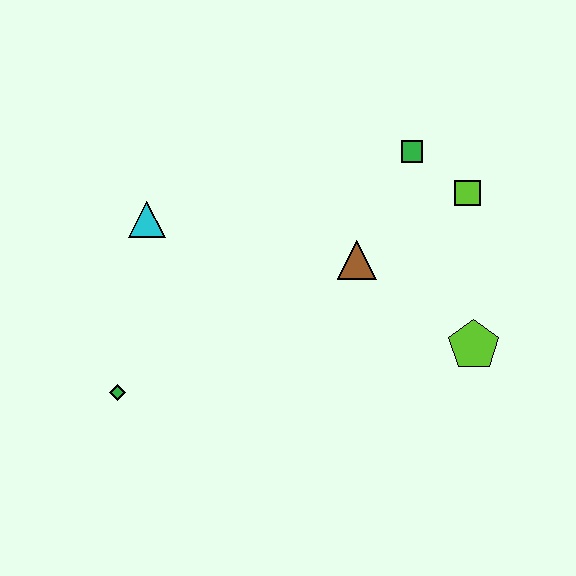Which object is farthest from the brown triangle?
The green diamond is farthest from the brown triangle.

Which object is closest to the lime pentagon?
The brown triangle is closest to the lime pentagon.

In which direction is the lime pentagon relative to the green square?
The lime pentagon is below the green square.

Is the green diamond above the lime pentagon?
No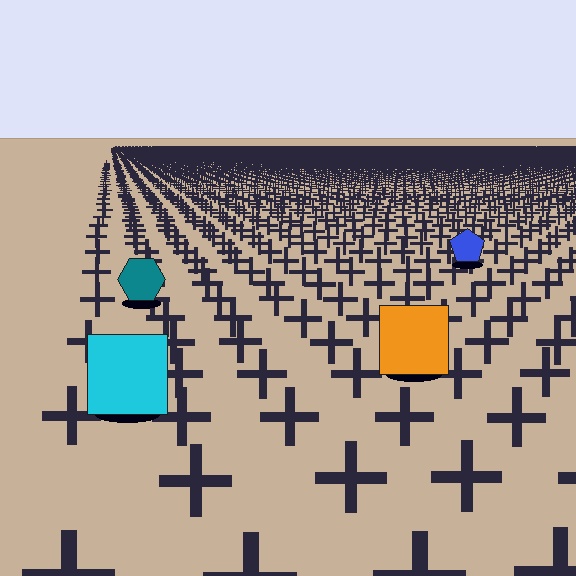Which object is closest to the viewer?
The cyan square is closest. The texture marks near it are larger and more spread out.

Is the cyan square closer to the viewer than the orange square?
Yes. The cyan square is closer — you can tell from the texture gradient: the ground texture is coarser near it.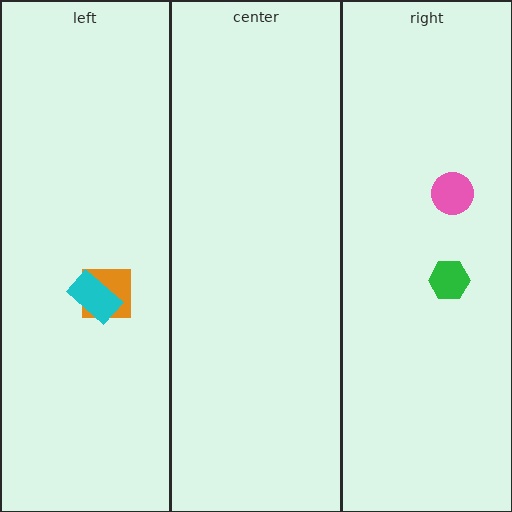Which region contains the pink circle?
The right region.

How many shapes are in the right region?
2.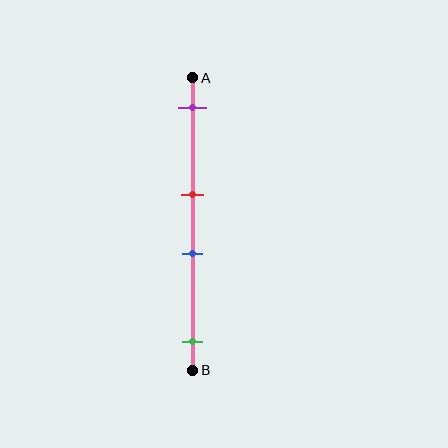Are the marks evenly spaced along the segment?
No, the marks are not evenly spaced.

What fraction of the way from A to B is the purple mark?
The purple mark is approximately 10% (0.1) of the way from A to B.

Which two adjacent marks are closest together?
The red and blue marks are the closest adjacent pair.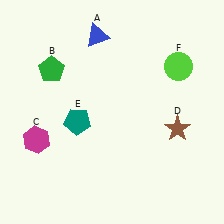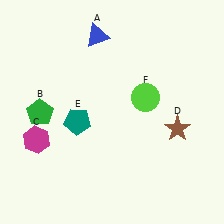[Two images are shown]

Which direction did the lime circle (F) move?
The lime circle (F) moved left.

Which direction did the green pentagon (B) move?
The green pentagon (B) moved down.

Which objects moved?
The objects that moved are: the green pentagon (B), the lime circle (F).